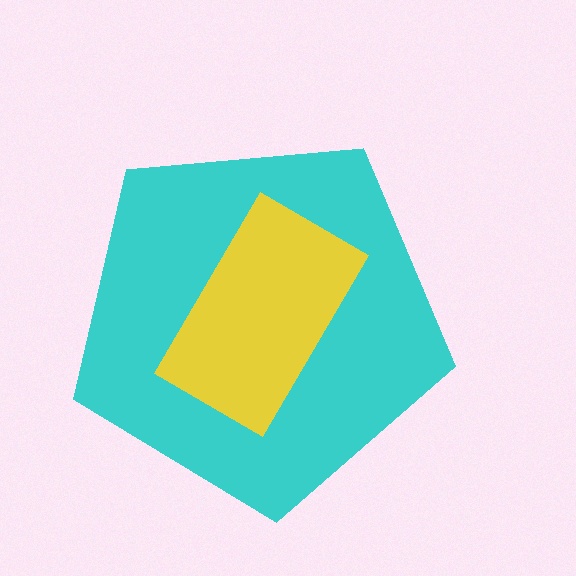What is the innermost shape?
The yellow rectangle.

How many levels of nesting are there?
2.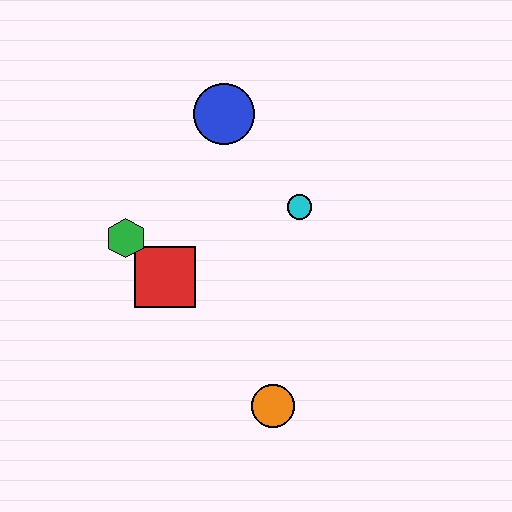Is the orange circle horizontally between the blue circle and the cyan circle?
Yes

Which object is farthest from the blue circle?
The orange circle is farthest from the blue circle.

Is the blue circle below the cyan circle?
No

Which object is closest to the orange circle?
The red square is closest to the orange circle.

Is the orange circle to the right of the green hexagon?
Yes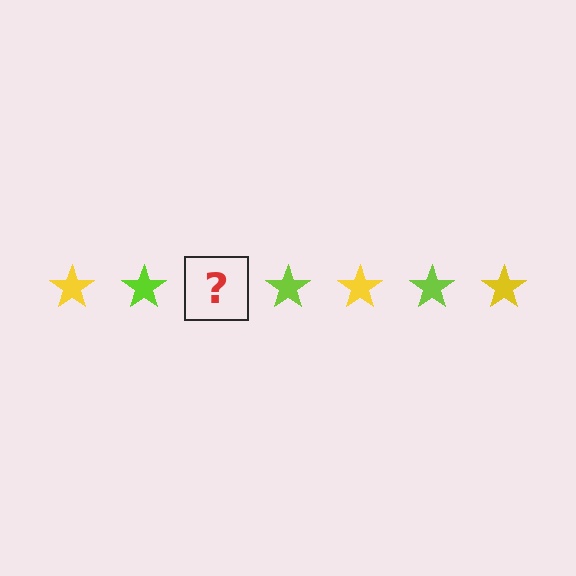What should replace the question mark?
The question mark should be replaced with a yellow star.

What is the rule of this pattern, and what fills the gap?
The rule is that the pattern cycles through yellow, lime stars. The gap should be filled with a yellow star.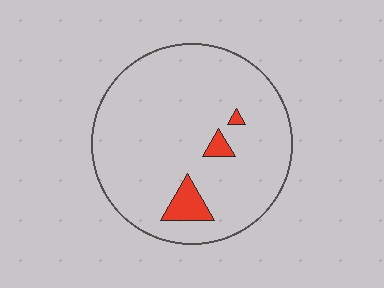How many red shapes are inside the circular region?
3.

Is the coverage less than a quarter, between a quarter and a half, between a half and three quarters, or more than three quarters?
Less than a quarter.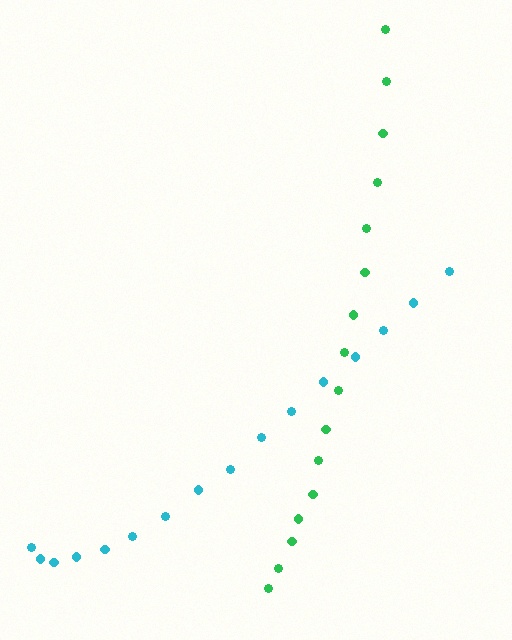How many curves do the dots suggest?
There are 2 distinct paths.